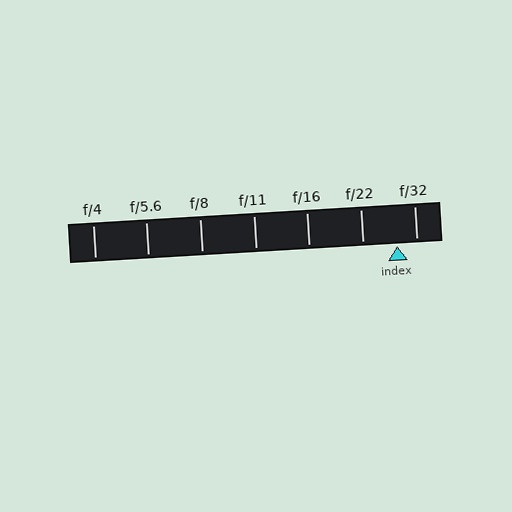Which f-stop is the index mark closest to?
The index mark is closest to f/32.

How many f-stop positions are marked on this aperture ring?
There are 7 f-stop positions marked.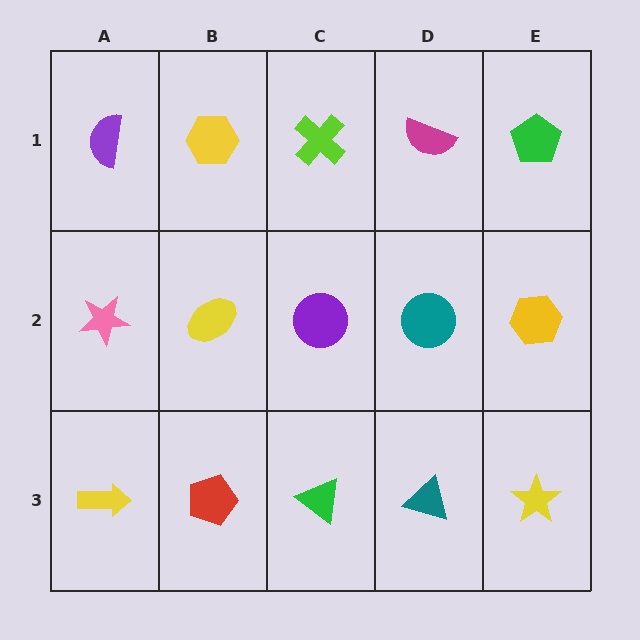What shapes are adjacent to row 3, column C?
A purple circle (row 2, column C), a red pentagon (row 3, column B), a teal triangle (row 3, column D).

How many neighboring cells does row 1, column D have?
3.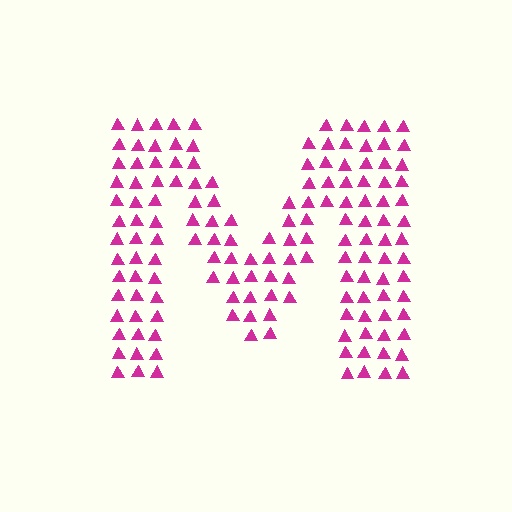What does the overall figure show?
The overall figure shows the letter M.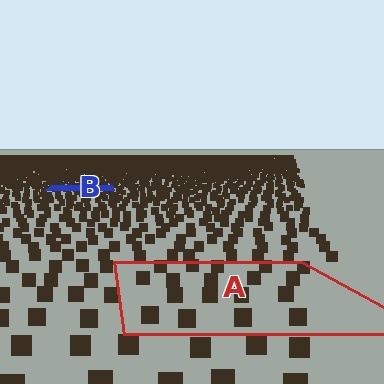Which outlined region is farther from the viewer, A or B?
Region B is farther from the viewer — the texture elements inside it appear smaller and more densely packed.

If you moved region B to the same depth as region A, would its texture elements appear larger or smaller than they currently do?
They would appear larger. At a closer depth, the same texture elements are projected at a bigger on-screen size.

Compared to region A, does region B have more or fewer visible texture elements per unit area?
Region B has more texture elements per unit area — they are packed more densely because it is farther away.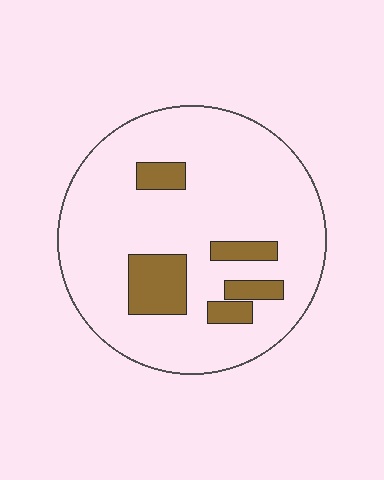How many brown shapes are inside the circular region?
5.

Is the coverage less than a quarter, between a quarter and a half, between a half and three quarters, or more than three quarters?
Less than a quarter.